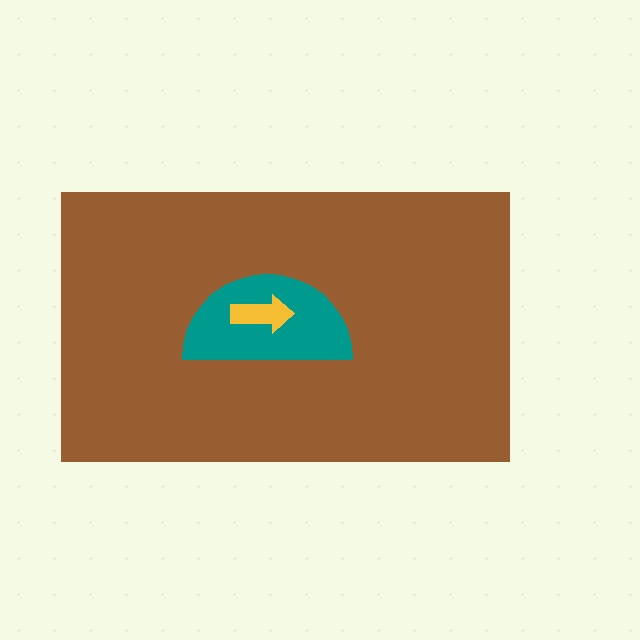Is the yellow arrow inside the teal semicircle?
Yes.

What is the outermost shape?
The brown rectangle.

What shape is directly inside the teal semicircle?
The yellow arrow.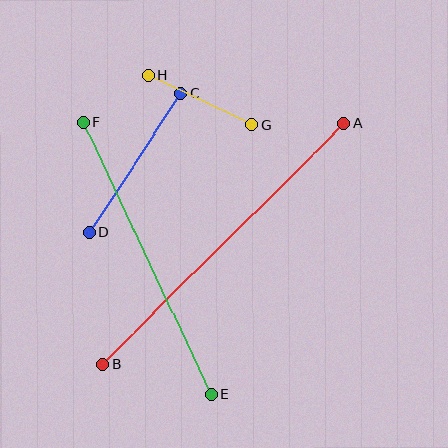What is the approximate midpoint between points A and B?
The midpoint is at approximately (223, 244) pixels.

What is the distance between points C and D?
The distance is approximately 166 pixels.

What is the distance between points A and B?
The distance is approximately 341 pixels.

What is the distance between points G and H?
The distance is approximately 114 pixels.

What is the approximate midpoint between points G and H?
The midpoint is at approximately (200, 100) pixels.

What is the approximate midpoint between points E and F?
The midpoint is at approximately (147, 258) pixels.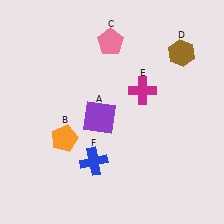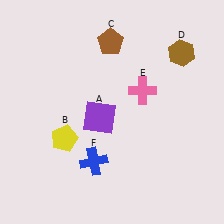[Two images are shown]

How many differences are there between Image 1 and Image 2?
There are 3 differences between the two images.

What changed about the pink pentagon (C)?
In Image 1, C is pink. In Image 2, it changed to brown.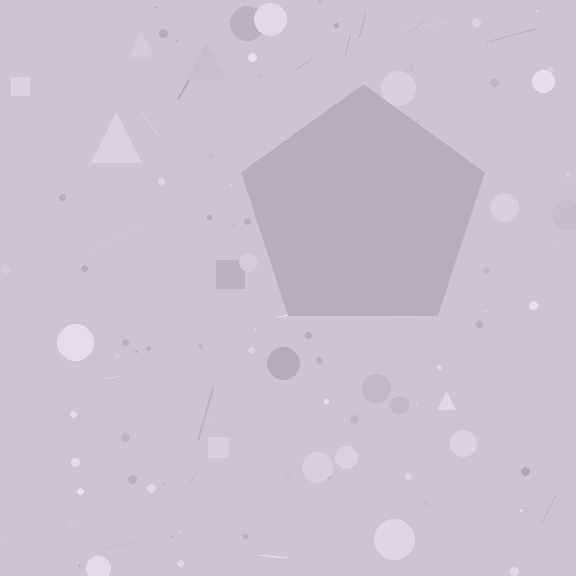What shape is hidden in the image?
A pentagon is hidden in the image.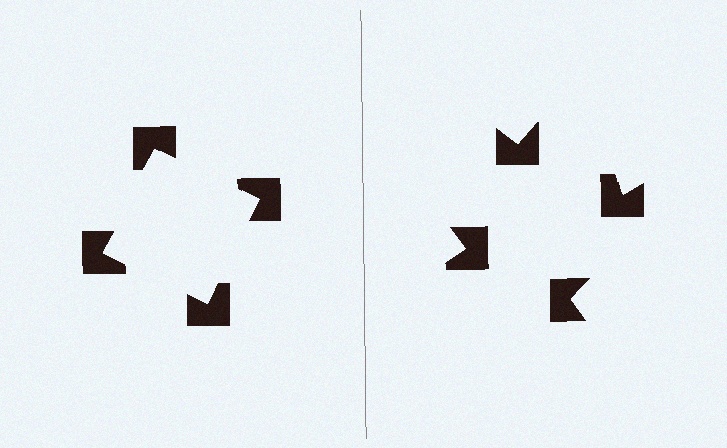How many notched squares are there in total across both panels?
8 — 4 on each side.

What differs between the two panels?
The notched squares are positioned identically on both sides; only the wedge orientations differ. On the left they align to a square; on the right they are misaligned.